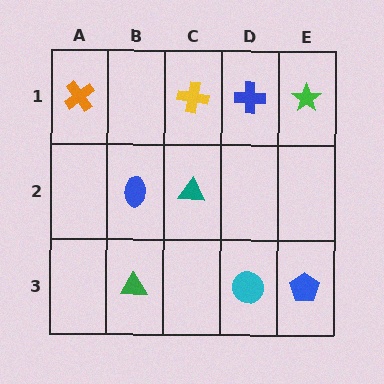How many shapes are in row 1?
4 shapes.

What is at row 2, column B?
A blue ellipse.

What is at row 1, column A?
An orange cross.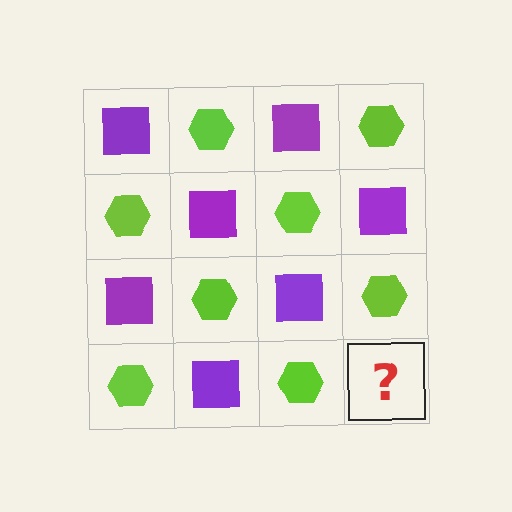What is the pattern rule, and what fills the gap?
The rule is that it alternates purple square and lime hexagon in a checkerboard pattern. The gap should be filled with a purple square.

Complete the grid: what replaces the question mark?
The question mark should be replaced with a purple square.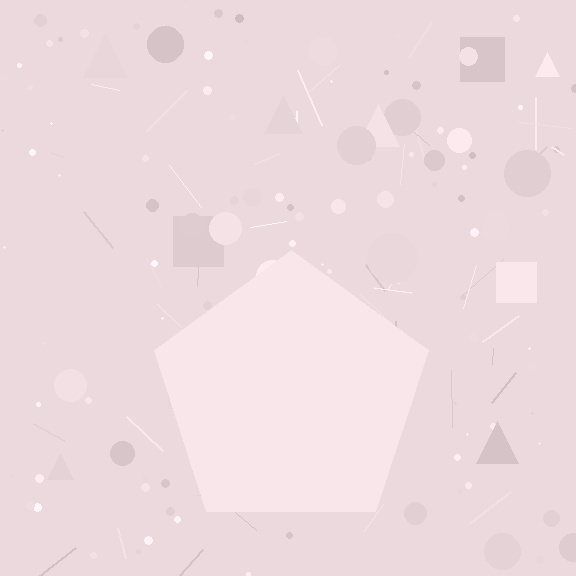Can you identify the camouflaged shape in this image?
The camouflaged shape is a pentagon.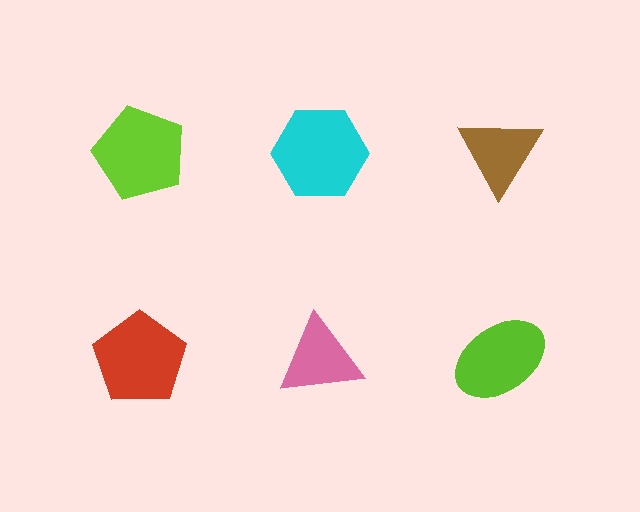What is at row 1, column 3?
A brown triangle.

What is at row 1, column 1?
A lime pentagon.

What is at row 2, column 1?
A red pentagon.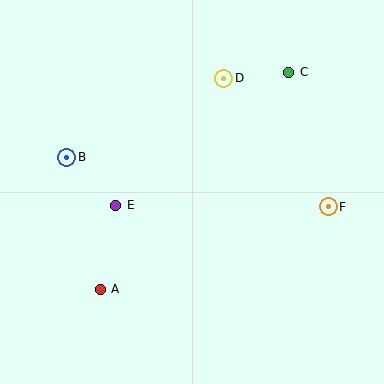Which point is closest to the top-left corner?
Point B is closest to the top-left corner.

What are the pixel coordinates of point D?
Point D is at (224, 78).